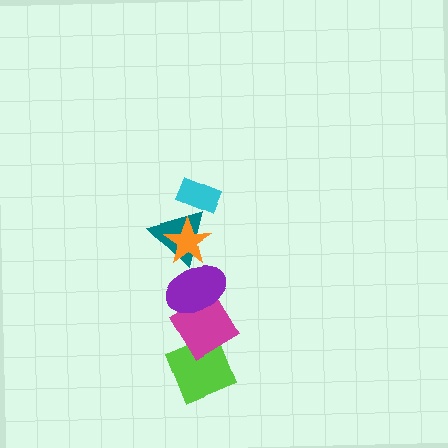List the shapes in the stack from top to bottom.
From top to bottom: the cyan rectangle, the orange star, the teal triangle, the purple ellipse, the magenta diamond, the lime diamond.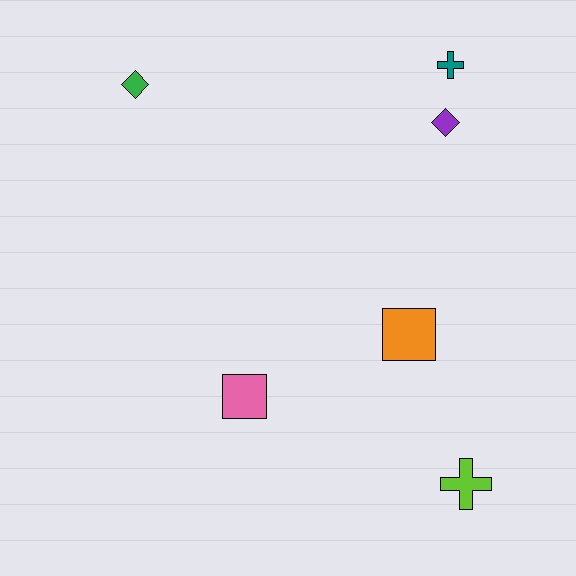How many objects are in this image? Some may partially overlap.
There are 6 objects.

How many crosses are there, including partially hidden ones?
There are 2 crosses.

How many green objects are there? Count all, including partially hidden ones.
There is 1 green object.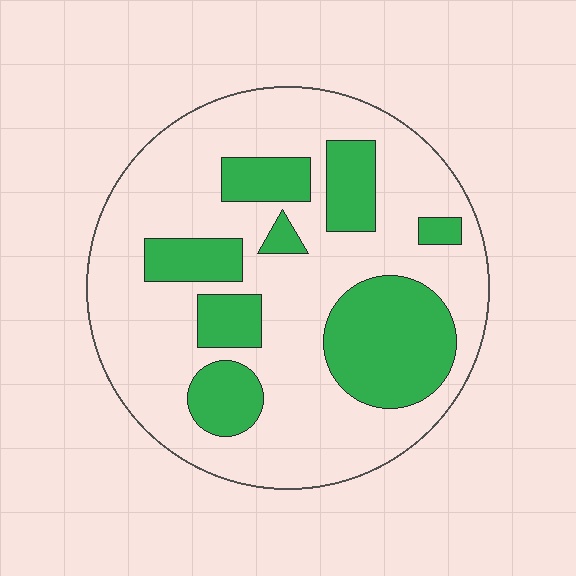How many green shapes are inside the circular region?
8.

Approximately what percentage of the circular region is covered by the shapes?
Approximately 30%.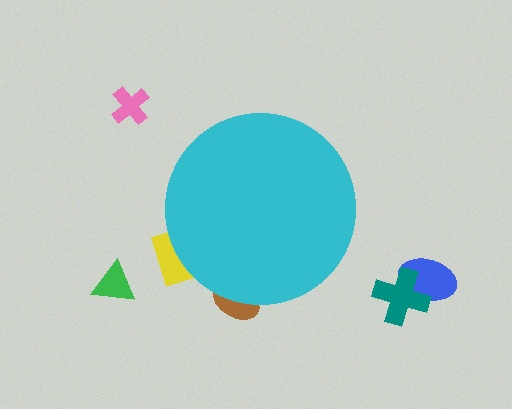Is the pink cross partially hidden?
No, the pink cross is fully visible.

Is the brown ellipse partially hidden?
Yes, the brown ellipse is partially hidden behind the cyan circle.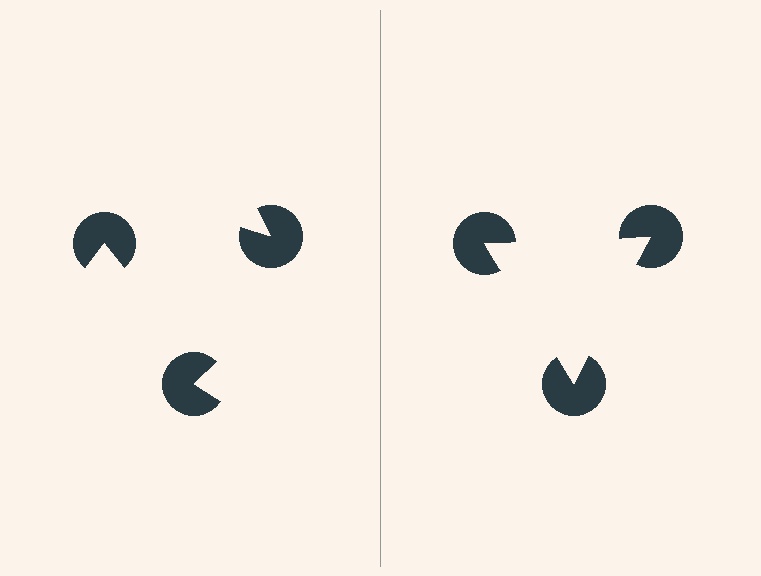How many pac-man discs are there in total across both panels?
6 — 3 on each side.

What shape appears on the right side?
An illusory triangle.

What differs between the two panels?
The pac-man discs are positioned identically on both sides; only the wedge orientations differ. On the right they align to a triangle; on the left they are misaligned.